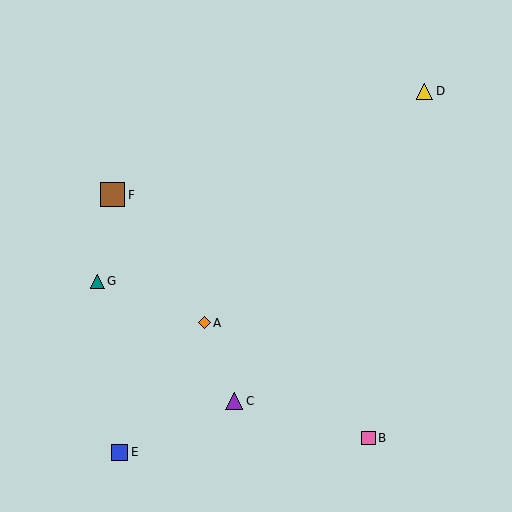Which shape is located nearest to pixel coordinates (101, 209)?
The brown square (labeled F) at (113, 195) is nearest to that location.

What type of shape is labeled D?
Shape D is a yellow triangle.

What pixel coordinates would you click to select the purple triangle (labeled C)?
Click at (234, 401) to select the purple triangle C.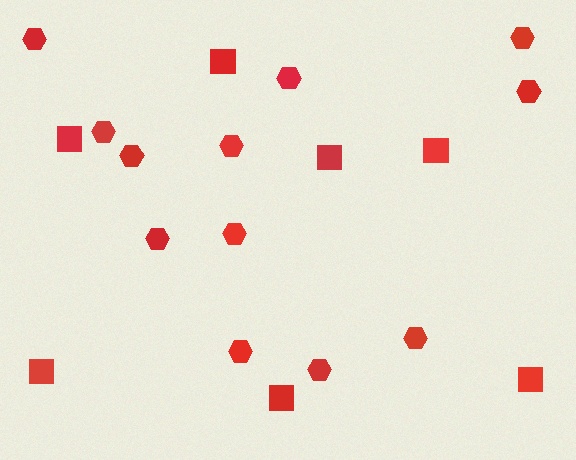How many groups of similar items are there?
There are 2 groups: one group of hexagons (12) and one group of squares (7).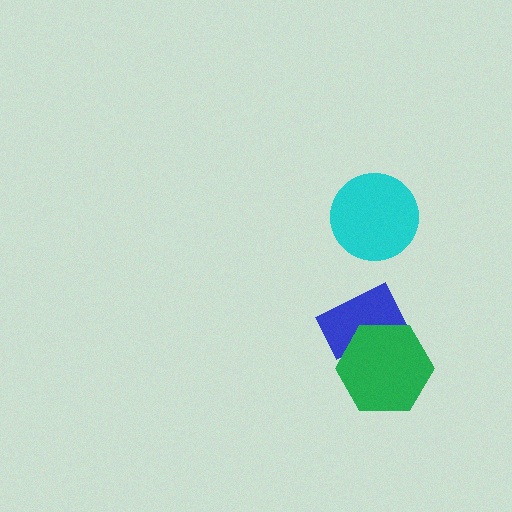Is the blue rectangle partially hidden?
Yes, it is partially covered by another shape.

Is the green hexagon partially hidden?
No, no other shape covers it.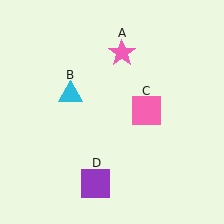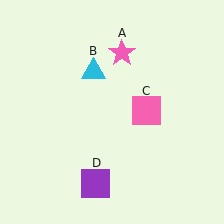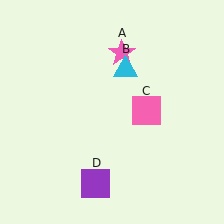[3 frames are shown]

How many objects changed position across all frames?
1 object changed position: cyan triangle (object B).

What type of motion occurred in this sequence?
The cyan triangle (object B) rotated clockwise around the center of the scene.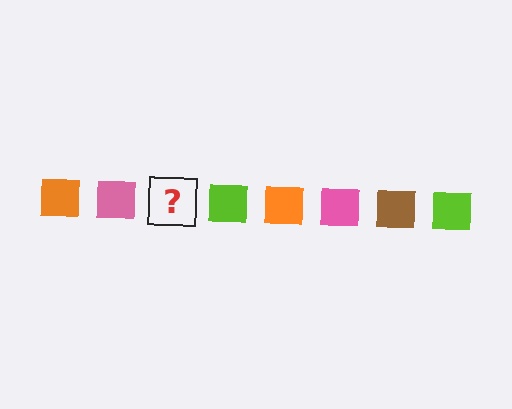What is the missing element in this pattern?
The missing element is a brown square.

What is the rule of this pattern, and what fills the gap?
The rule is that the pattern cycles through orange, pink, brown, lime squares. The gap should be filled with a brown square.